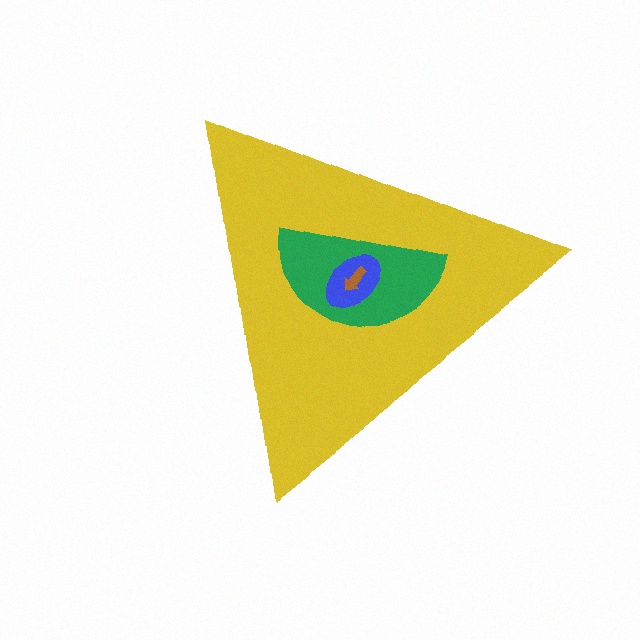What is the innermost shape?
The brown arrow.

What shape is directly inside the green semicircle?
The blue ellipse.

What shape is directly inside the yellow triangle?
The green semicircle.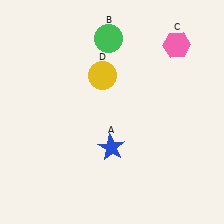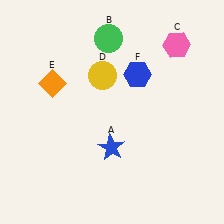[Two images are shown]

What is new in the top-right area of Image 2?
A blue hexagon (F) was added in the top-right area of Image 2.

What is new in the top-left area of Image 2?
An orange diamond (E) was added in the top-left area of Image 2.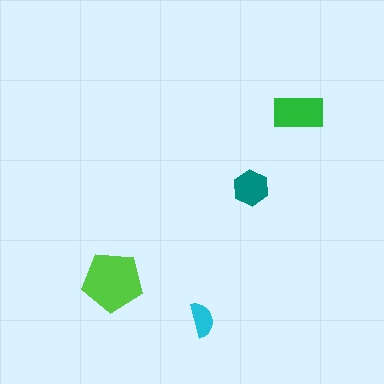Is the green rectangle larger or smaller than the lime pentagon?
Smaller.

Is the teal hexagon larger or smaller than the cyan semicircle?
Larger.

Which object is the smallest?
The cyan semicircle.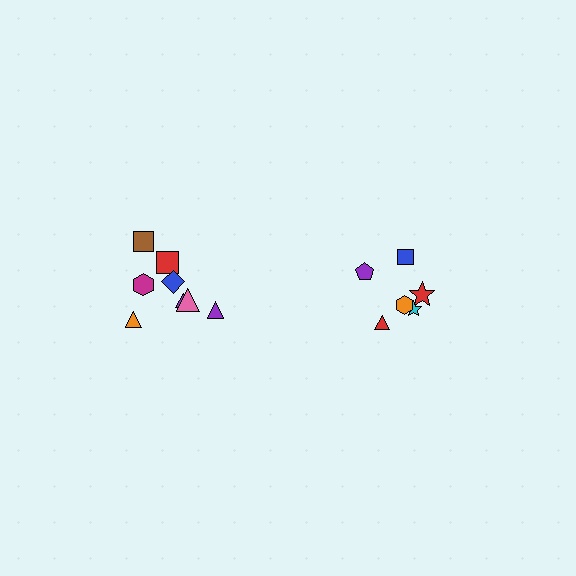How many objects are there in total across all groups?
There are 14 objects.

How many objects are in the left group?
There are 8 objects.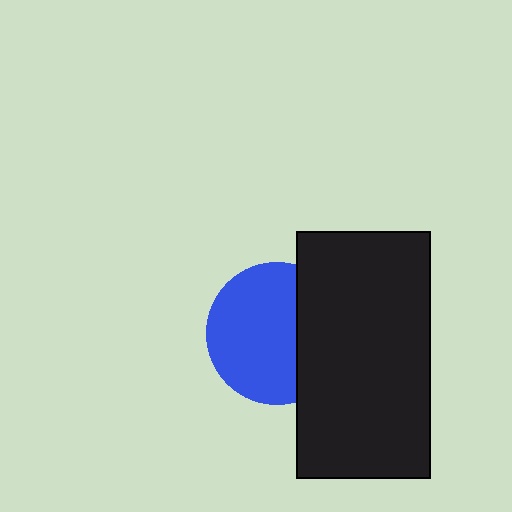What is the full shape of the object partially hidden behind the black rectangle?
The partially hidden object is a blue circle.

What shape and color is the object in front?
The object in front is a black rectangle.